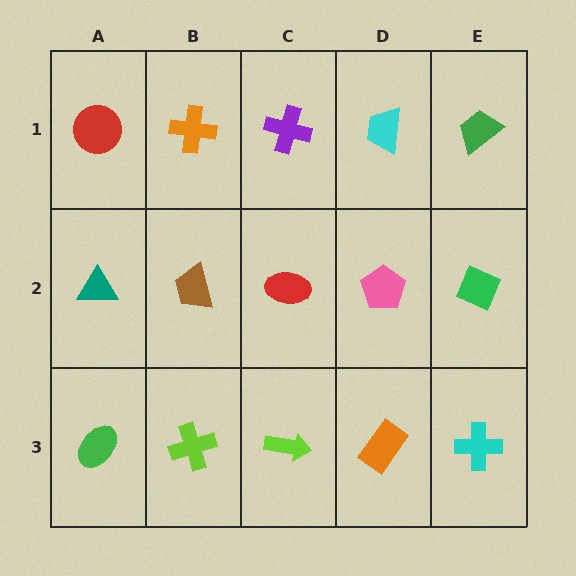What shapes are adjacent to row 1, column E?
A green diamond (row 2, column E), a cyan trapezoid (row 1, column D).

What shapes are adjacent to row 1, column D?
A pink pentagon (row 2, column D), a purple cross (row 1, column C), a green trapezoid (row 1, column E).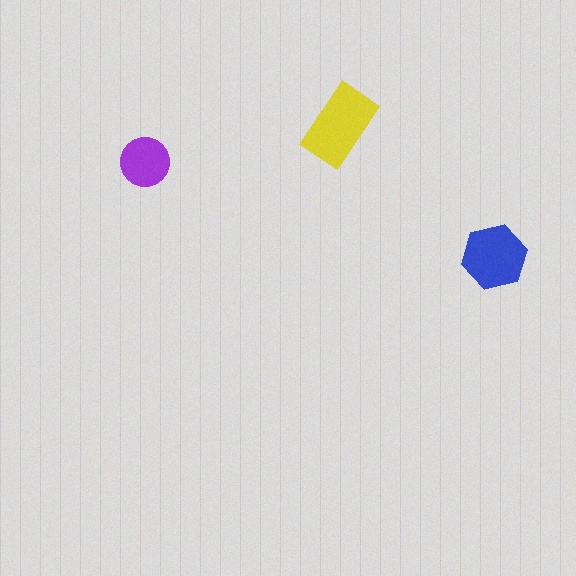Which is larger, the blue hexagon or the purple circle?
The blue hexagon.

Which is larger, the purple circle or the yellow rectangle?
The yellow rectangle.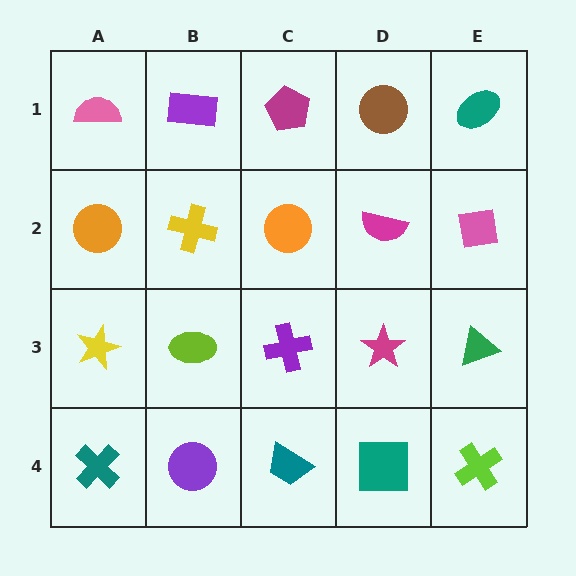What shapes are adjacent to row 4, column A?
A yellow star (row 3, column A), a purple circle (row 4, column B).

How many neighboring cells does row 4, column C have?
3.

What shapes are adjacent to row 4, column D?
A magenta star (row 3, column D), a teal trapezoid (row 4, column C), a lime cross (row 4, column E).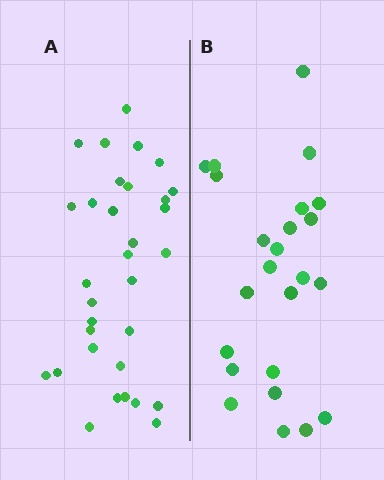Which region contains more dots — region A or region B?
Region A (the left region) has more dots.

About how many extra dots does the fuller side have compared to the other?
Region A has roughly 8 or so more dots than region B.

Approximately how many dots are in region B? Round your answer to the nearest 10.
About 20 dots. (The exact count is 24, which rounds to 20.)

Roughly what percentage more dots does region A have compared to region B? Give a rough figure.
About 35% more.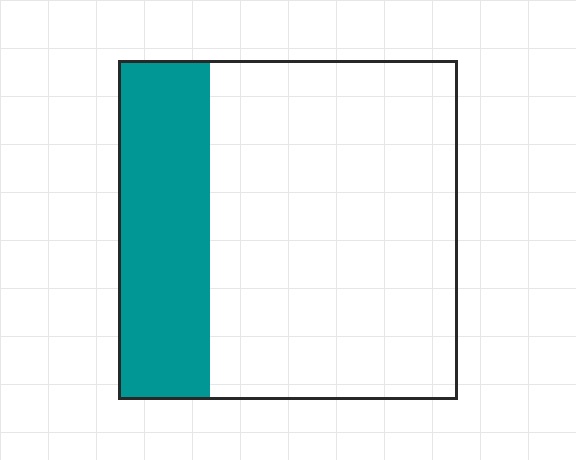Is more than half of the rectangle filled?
No.